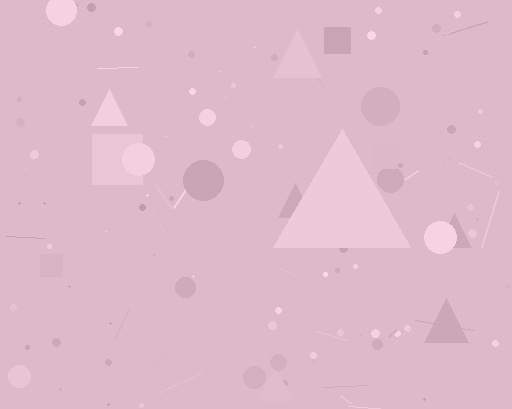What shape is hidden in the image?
A triangle is hidden in the image.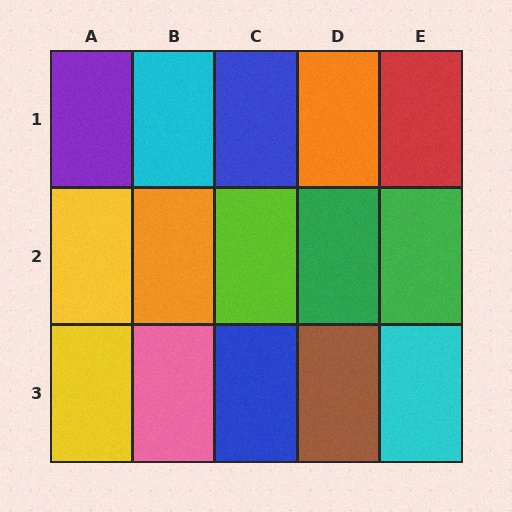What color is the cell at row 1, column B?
Cyan.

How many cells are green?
2 cells are green.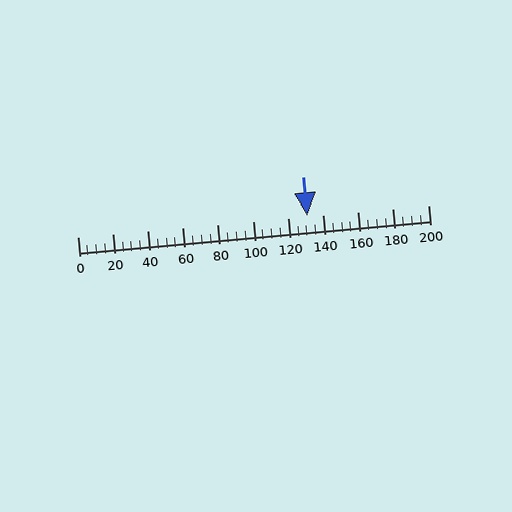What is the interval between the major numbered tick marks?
The major tick marks are spaced 20 units apart.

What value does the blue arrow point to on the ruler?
The blue arrow points to approximately 131.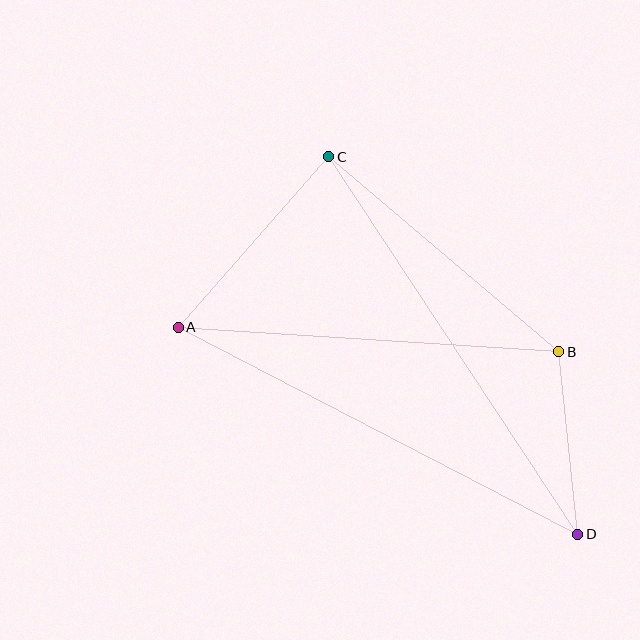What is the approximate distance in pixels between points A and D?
The distance between A and D is approximately 450 pixels.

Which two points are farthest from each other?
Points C and D are farthest from each other.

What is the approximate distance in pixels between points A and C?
The distance between A and C is approximately 227 pixels.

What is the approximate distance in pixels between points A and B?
The distance between A and B is approximately 381 pixels.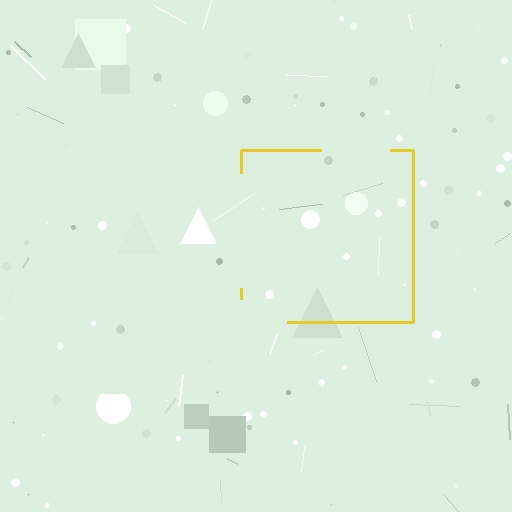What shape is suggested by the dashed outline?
The dashed outline suggests a square.